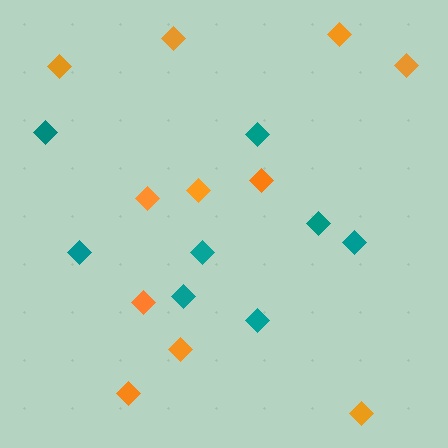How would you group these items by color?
There are 2 groups: one group of orange diamonds (11) and one group of teal diamonds (8).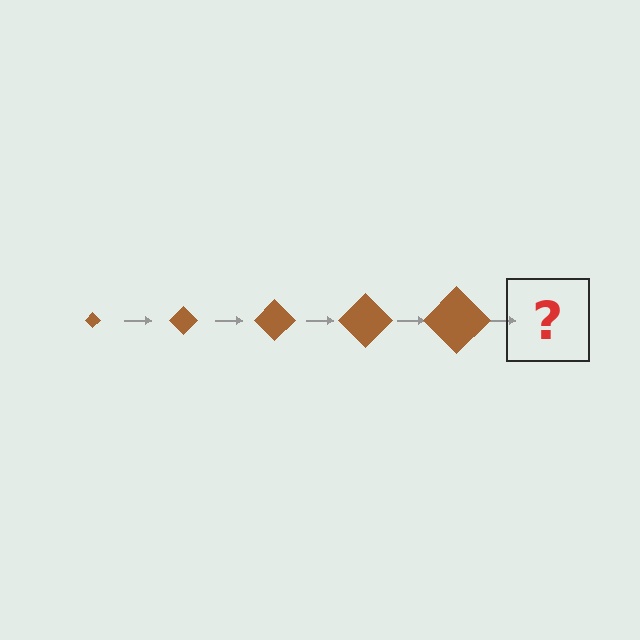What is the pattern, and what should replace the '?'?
The pattern is that the diamond gets progressively larger each step. The '?' should be a brown diamond, larger than the previous one.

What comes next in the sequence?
The next element should be a brown diamond, larger than the previous one.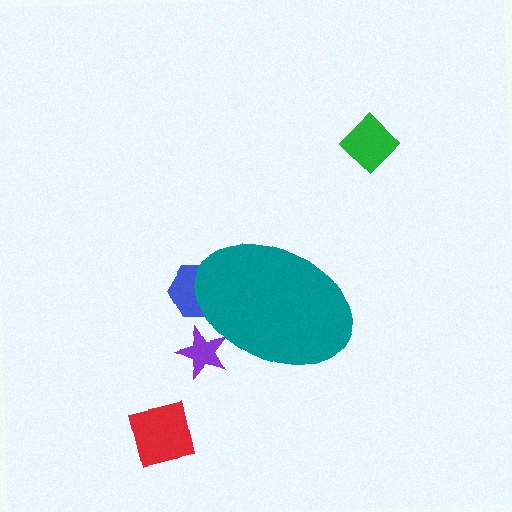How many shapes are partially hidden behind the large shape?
2 shapes are partially hidden.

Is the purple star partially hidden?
Yes, the purple star is partially hidden behind the teal ellipse.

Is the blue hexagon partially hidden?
Yes, the blue hexagon is partially hidden behind the teal ellipse.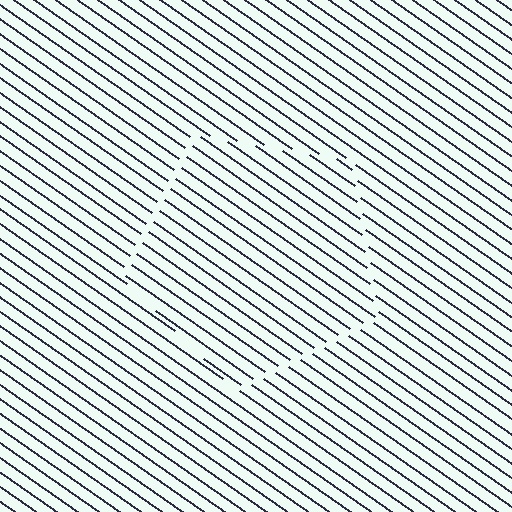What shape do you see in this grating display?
An illusory pentagon. The interior of the shape contains the same grating, shifted by half a period — the contour is defined by the phase discontinuity where line-ends from the inner and outer gratings abut.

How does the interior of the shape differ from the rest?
The interior of the shape contains the same grating, shifted by half a period — the contour is defined by the phase discontinuity where line-ends from the inner and outer gratings abut.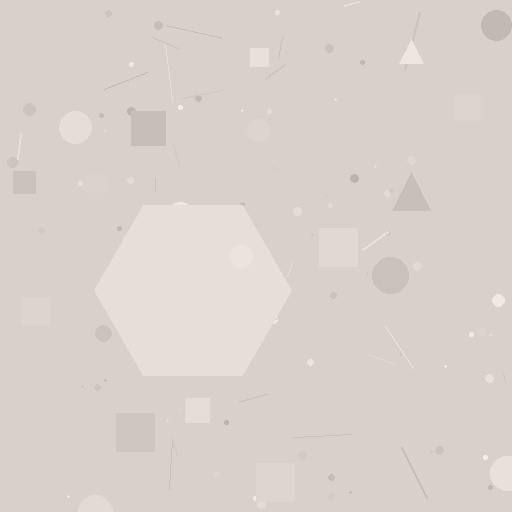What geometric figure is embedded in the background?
A hexagon is embedded in the background.